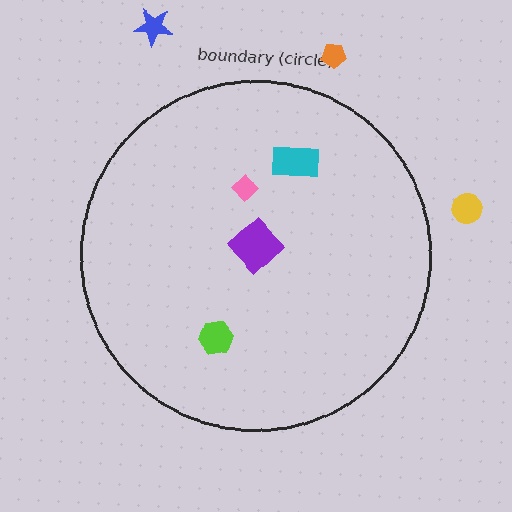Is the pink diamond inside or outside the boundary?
Inside.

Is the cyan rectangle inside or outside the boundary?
Inside.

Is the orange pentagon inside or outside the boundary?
Outside.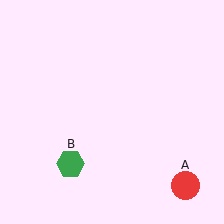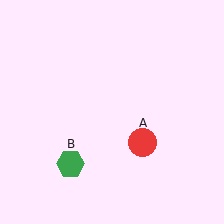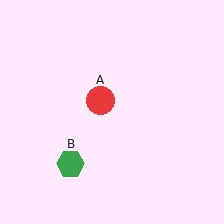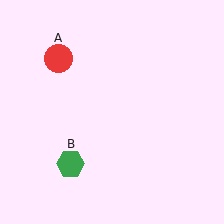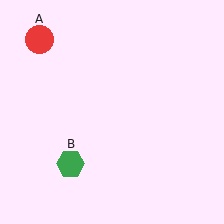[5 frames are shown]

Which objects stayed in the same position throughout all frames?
Green hexagon (object B) remained stationary.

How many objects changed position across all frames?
1 object changed position: red circle (object A).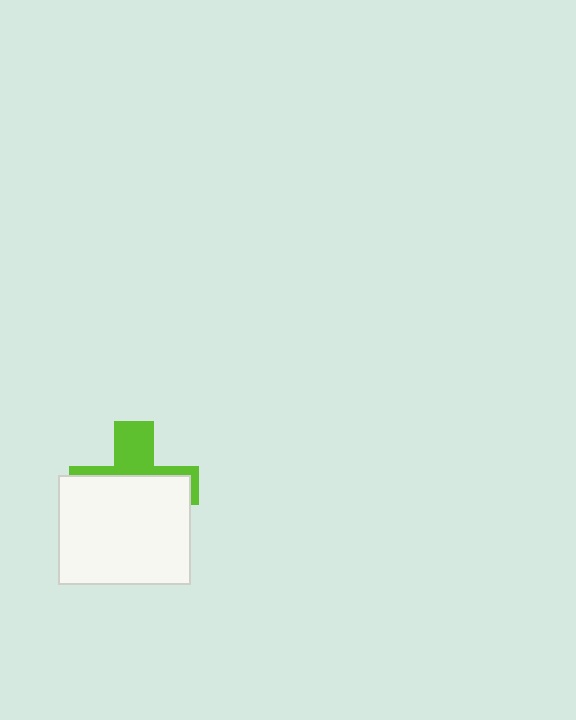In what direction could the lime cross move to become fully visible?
The lime cross could move up. That would shift it out from behind the white rectangle entirely.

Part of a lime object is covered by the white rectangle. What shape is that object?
It is a cross.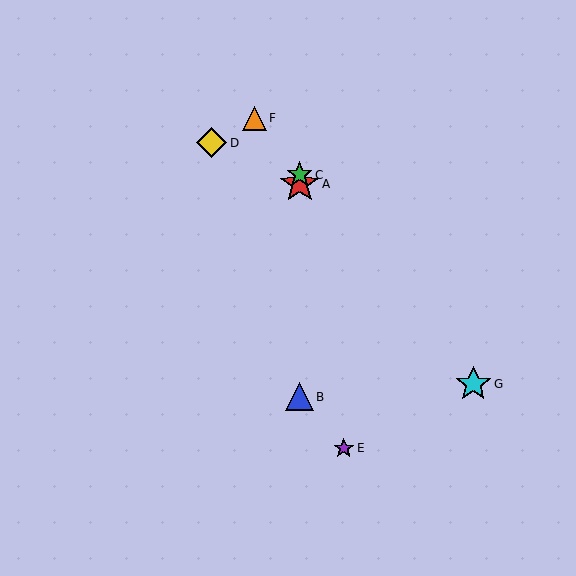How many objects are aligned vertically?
3 objects (A, B, C) are aligned vertically.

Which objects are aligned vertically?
Objects A, B, C are aligned vertically.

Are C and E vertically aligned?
No, C is at x≈300 and E is at x≈344.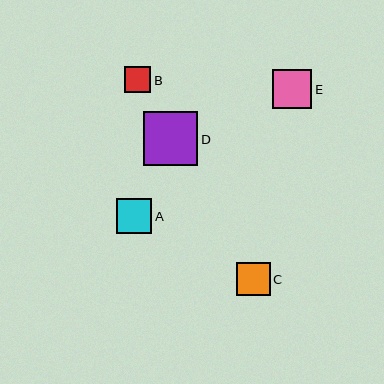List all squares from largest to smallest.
From largest to smallest: D, E, A, C, B.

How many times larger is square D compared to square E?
Square D is approximately 1.4 times the size of square E.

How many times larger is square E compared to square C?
Square E is approximately 1.2 times the size of square C.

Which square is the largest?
Square D is the largest with a size of approximately 54 pixels.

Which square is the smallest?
Square B is the smallest with a size of approximately 26 pixels.